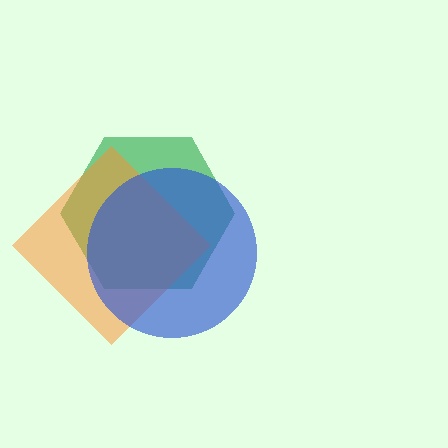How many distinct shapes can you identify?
There are 3 distinct shapes: a green hexagon, an orange diamond, a blue circle.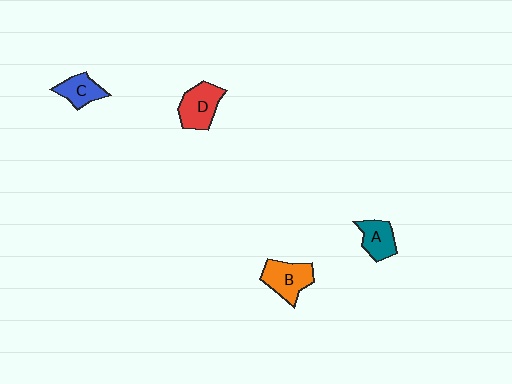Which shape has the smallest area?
Shape C (blue).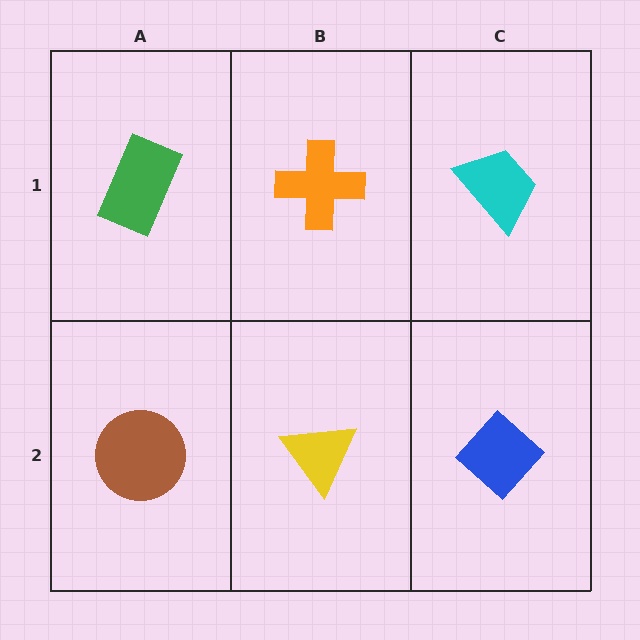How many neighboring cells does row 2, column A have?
2.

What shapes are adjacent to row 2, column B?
An orange cross (row 1, column B), a brown circle (row 2, column A), a blue diamond (row 2, column C).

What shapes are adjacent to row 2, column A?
A green rectangle (row 1, column A), a yellow triangle (row 2, column B).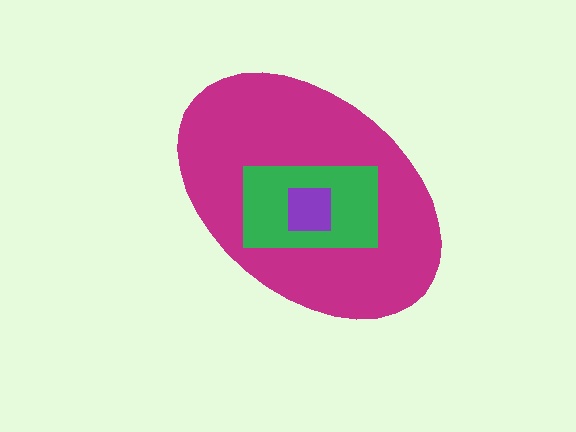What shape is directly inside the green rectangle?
The purple square.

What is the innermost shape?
The purple square.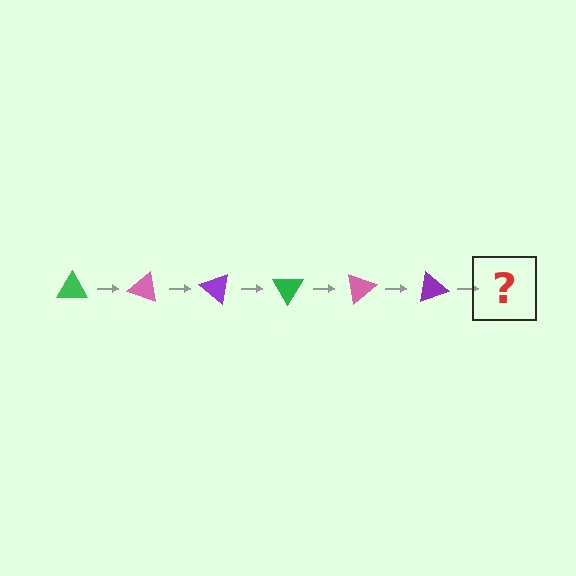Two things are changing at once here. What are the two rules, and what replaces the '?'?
The two rules are that it rotates 20 degrees each step and the color cycles through green, pink, and purple. The '?' should be a green triangle, rotated 120 degrees from the start.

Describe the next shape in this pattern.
It should be a green triangle, rotated 120 degrees from the start.